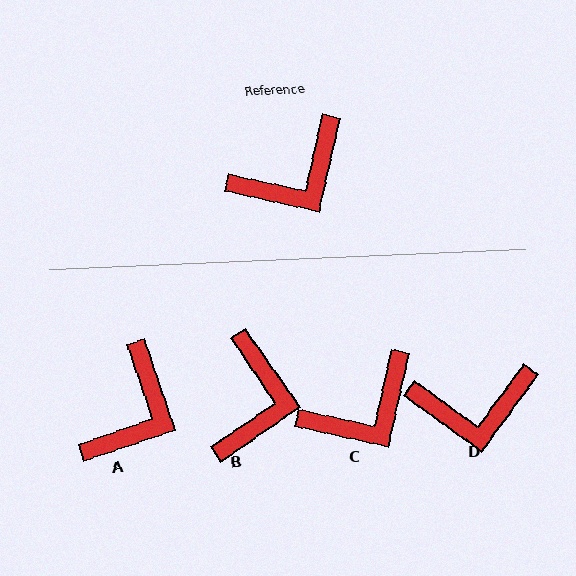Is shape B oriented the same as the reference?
No, it is off by about 47 degrees.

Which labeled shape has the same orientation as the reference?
C.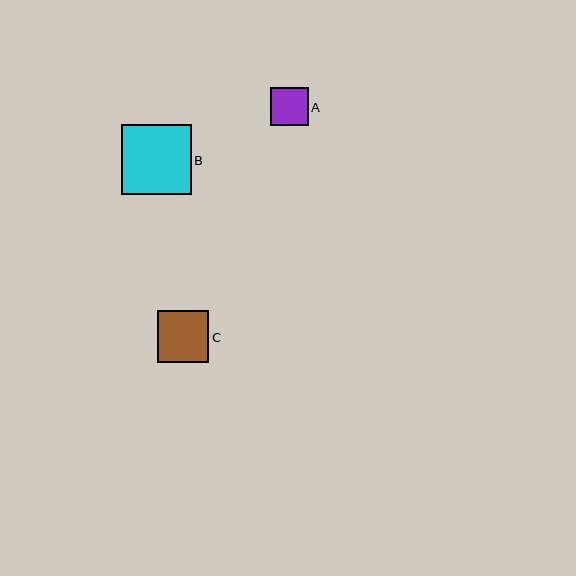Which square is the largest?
Square B is the largest with a size of approximately 70 pixels.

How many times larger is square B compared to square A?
Square B is approximately 1.9 times the size of square A.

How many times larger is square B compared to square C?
Square B is approximately 1.4 times the size of square C.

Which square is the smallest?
Square A is the smallest with a size of approximately 38 pixels.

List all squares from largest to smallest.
From largest to smallest: B, C, A.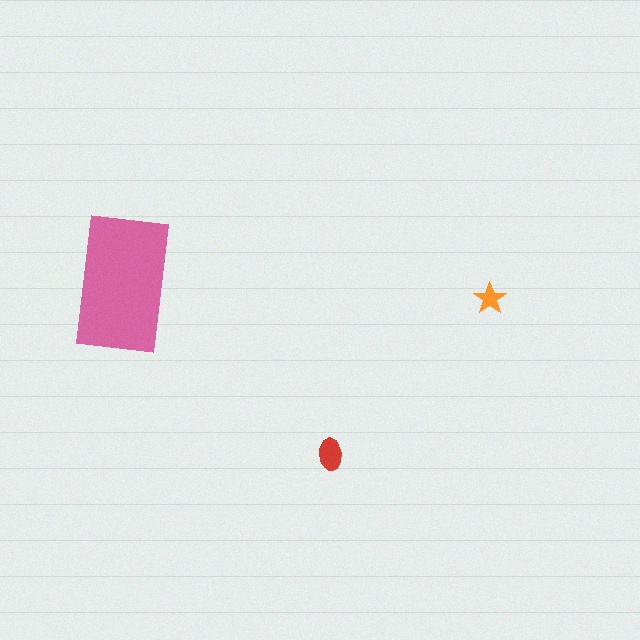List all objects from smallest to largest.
The orange star, the red ellipse, the pink rectangle.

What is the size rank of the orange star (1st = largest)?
3rd.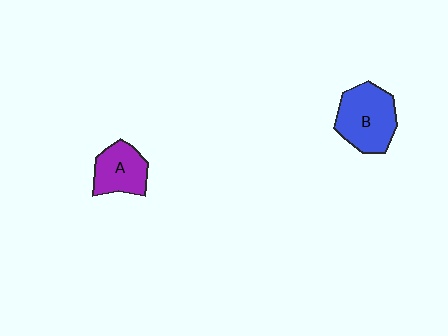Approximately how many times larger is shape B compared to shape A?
Approximately 1.4 times.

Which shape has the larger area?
Shape B (blue).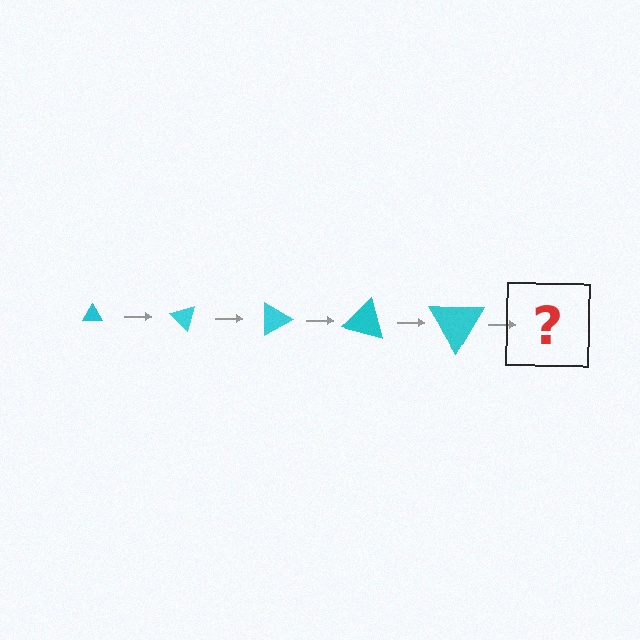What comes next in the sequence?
The next element should be a triangle, larger than the previous one and rotated 225 degrees from the start.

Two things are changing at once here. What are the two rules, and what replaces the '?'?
The two rules are that the triangle grows larger each step and it rotates 45 degrees each step. The '?' should be a triangle, larger than the previous one and rotated 225 degrees from the start.